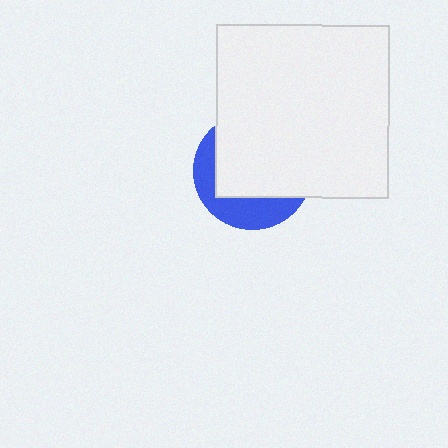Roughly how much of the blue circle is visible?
A small part of it is visible (roughly 34%).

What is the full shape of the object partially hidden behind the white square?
The partially hidden object is a blue circle.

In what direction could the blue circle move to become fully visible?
The blue circle could move toward the lower-left. That would shift it out from behind the white square entirely.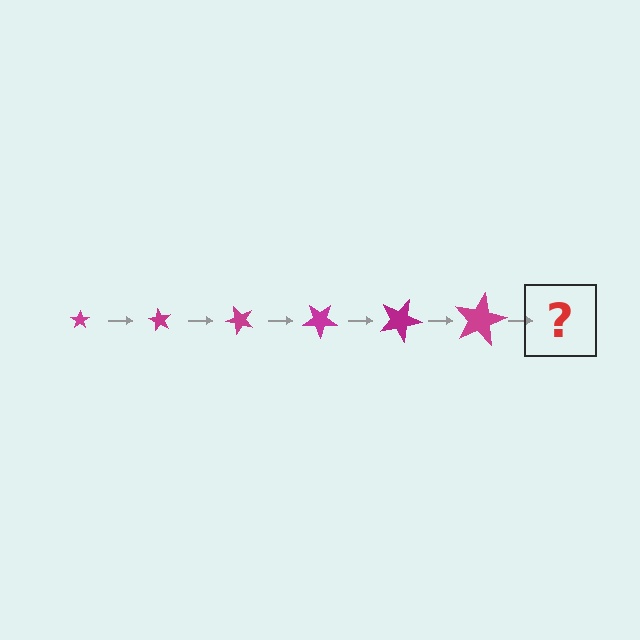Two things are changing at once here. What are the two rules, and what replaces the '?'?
The two rules are that the star grows larger each step and it rotates 60 degrees each step. The '?' should be a star, larger than the previous one and rotated 360 degrees from the start.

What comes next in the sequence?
The next element should be a star, larger than the previous one and rotated 360 degrees from the start.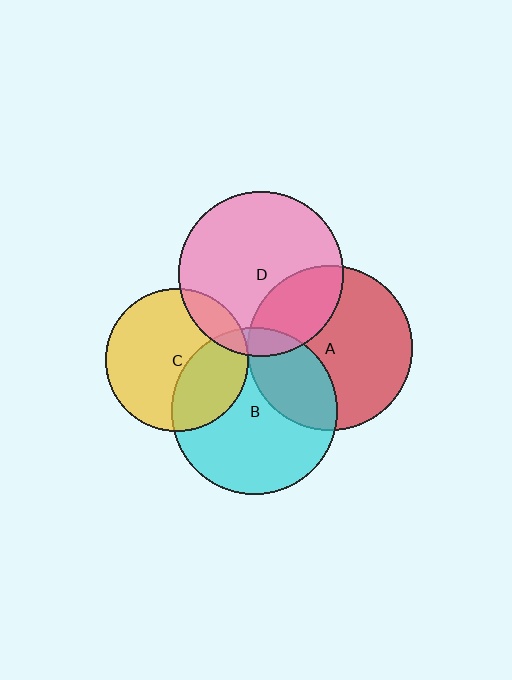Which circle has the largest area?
Circle B (cyan).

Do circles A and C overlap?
Yes.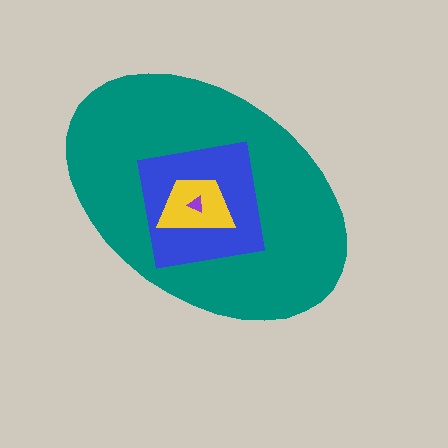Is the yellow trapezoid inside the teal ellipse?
Yes.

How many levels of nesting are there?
4.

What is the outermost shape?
The teal ellipse.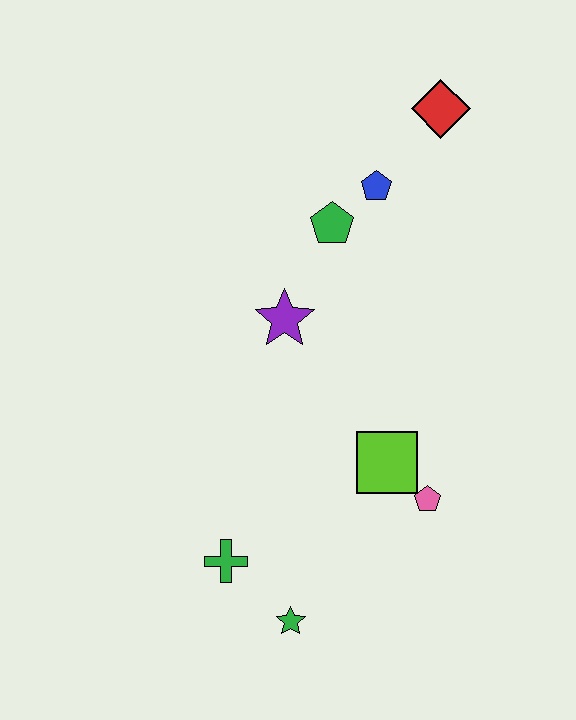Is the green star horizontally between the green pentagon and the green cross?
Yes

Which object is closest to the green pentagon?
The blue pentagon is closest to the green pentagon.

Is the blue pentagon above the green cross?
Yes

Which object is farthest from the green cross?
The red diamond is farthest from the green cross.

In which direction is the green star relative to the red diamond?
The green star is below the red diamond.